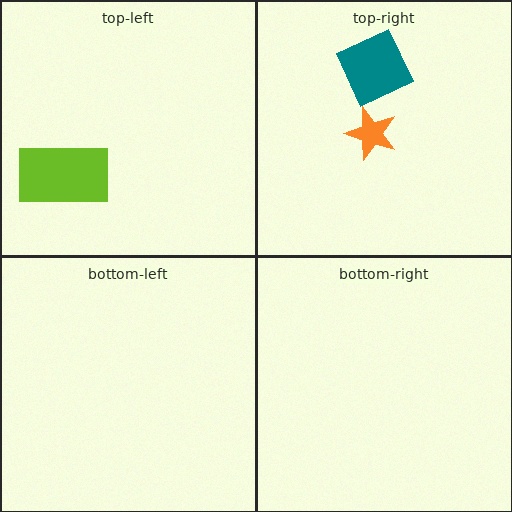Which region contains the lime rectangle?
The top-left region.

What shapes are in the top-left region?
The lime rectangle.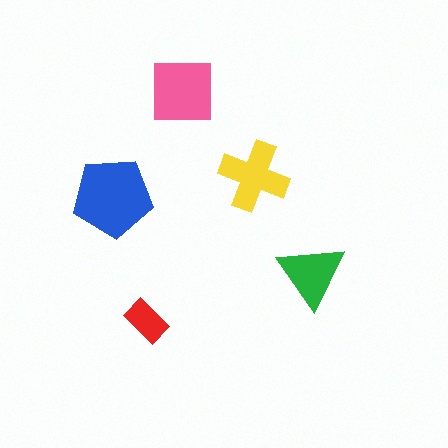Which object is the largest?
The blue pentagon.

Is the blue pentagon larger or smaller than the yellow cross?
Larger.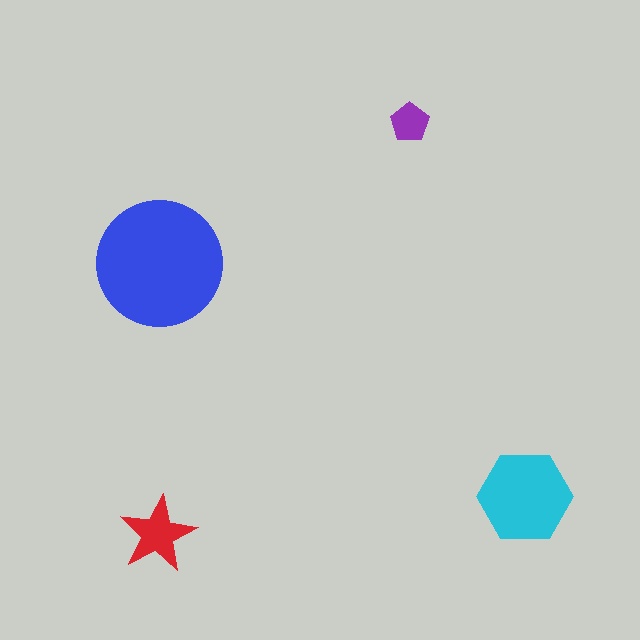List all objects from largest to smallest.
The blue circle, the cyan hexagon, the red star, the purple pentagon.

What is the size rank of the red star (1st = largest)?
3rd.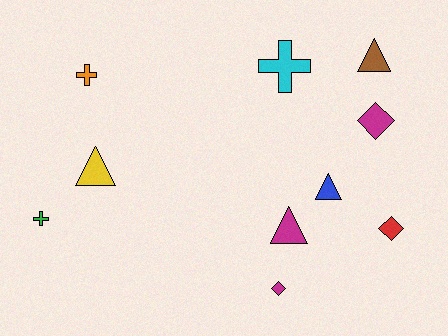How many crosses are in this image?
There are 3 crosses.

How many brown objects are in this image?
There is 1 brown object.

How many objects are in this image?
There are 10 objects.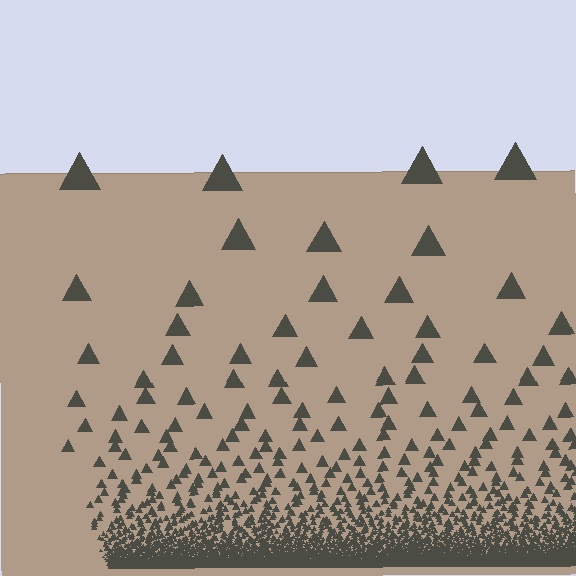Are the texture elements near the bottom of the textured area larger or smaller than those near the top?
Smaller. The gradient is inverted — elements near the bottom are smaller and denser.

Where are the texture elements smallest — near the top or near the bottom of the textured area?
Near the bottom.